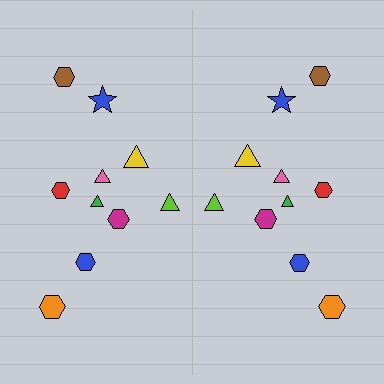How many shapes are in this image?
There are 20 shapes in this image.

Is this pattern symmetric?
Yes, this pattern has bilateral (reflection) symmetry.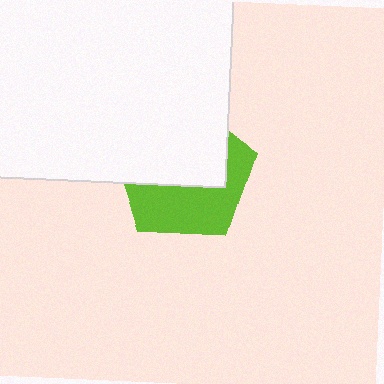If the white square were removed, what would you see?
You would see the complete lime pentagon.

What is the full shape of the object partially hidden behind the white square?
The partially hidden object is a lime pentagon.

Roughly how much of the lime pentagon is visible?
A small part of it is visible (roughly 45%).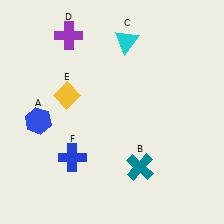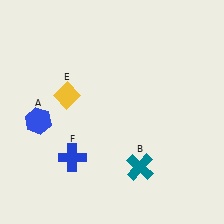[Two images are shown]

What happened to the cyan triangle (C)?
The cyan triangle (C) was removed in Image 2. It was in the top-right area of Image 1.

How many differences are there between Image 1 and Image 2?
There are 2 differences between the two images.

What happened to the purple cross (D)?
The purple cross (D) was removed in Image 2. It was in the top-left area of Image 1.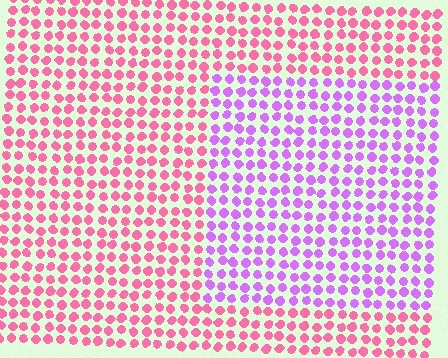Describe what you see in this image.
The image is filled with small pink elements in a uniform arrangement. A rectangle-shaped region is visible where the elements are tinted to a slightly different hue, forming a subtle color boundary.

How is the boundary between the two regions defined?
The boundary is defined purely by a slight shift in hue (about 50 degrees). Spacing, size, and orientation are identical on both sides.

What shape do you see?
I see a rectangle.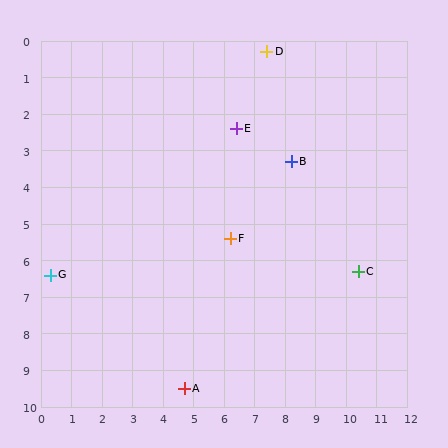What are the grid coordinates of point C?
Point C is at approximately (10.4, 6.3).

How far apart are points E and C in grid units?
Points E and C are about 5.6 grid units apart.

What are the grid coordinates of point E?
Point E is at approximately (6.4, 2.4).